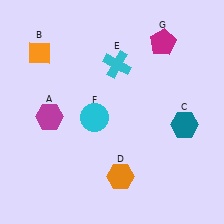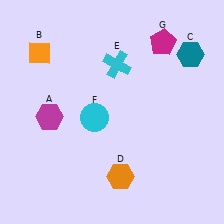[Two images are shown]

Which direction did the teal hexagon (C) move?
The teal hexagon (C) moved up.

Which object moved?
The teal hexagon (C) moved up.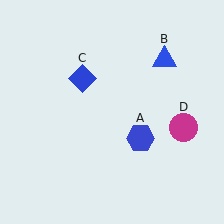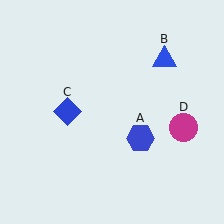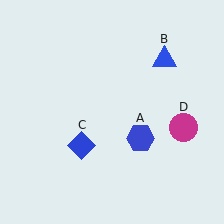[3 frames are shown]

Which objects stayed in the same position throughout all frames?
Blue hexagon (object A) and blue triangle (object B) and magenta circle (object D) remained stationary.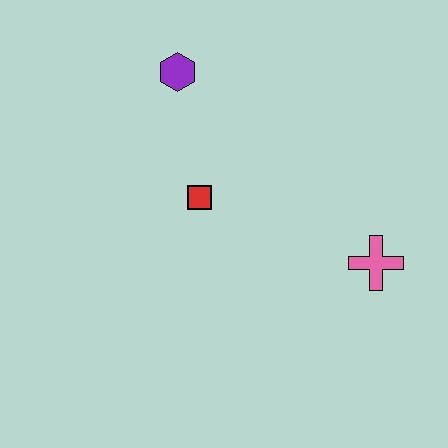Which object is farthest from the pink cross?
The purple hexagon is farthest from the pink cross.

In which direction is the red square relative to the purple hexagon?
The red square is below the purple hexagon.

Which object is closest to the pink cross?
The red square is closest to the pink cross.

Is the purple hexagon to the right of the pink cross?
No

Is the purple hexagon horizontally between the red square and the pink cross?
No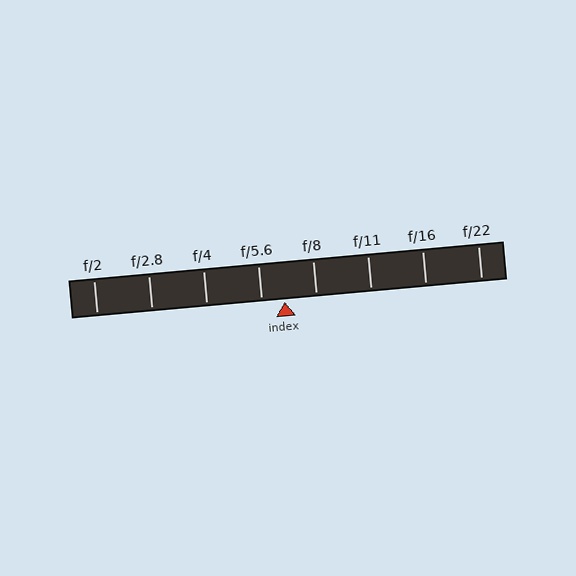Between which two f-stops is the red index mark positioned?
The index mark is between f/5.6 and f/8.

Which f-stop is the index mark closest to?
The index mark is closest to f/5.6.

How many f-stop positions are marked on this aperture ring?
There are 8 f-stop positions marked.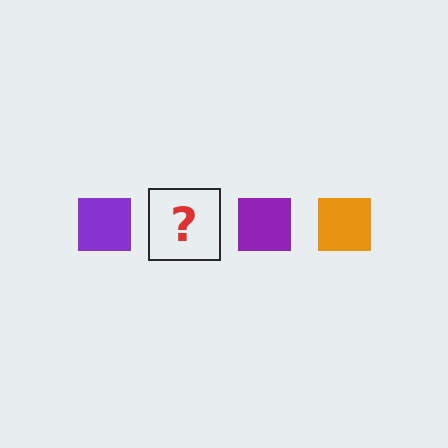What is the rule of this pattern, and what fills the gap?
The rule is that the pattern cycles through purple, orange squares. The gap should be filled with an orange square.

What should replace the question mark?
The question mark should be replaced with an orange square.